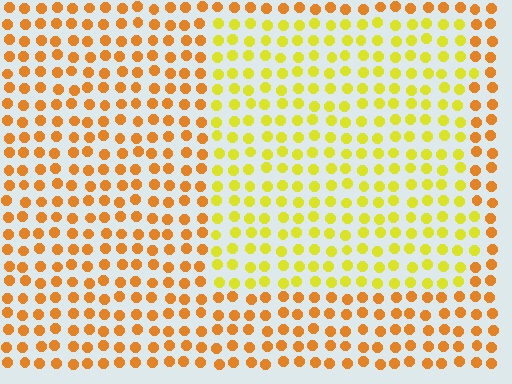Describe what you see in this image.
The image is filled with small orange elements in a uniform arrangement. A rectangle-shaped region is visible where the elements are tinted to a slightly different hue, forming a subtle color boundary.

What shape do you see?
I see a rectangle.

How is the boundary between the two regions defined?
The boundary is defined purely by a slight shift in hue (about 34 degrees). Spacing, size, and orientation are identical on both sides.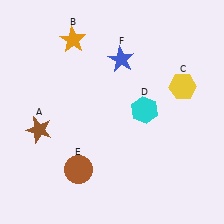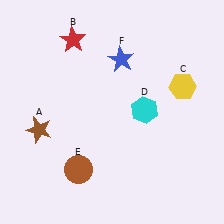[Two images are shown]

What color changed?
The star (B) changed from orange in Image 1 to red in Image 2.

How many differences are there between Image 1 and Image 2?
There is 1 difference between the two images.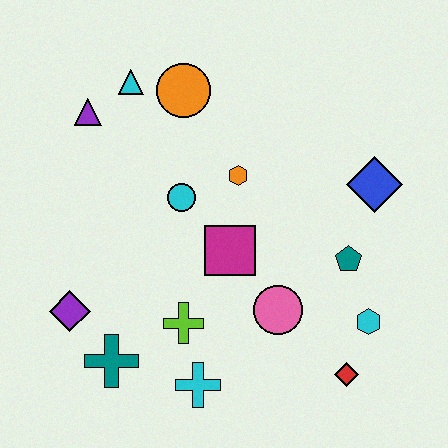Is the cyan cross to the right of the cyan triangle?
Yes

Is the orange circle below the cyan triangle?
Yes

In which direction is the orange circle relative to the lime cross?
The orange circle is above the lime cross.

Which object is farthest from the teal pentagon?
The purple triangle is farthest from the teal pentagon.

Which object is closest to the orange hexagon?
The cyan circle is closest to the orange hexagon.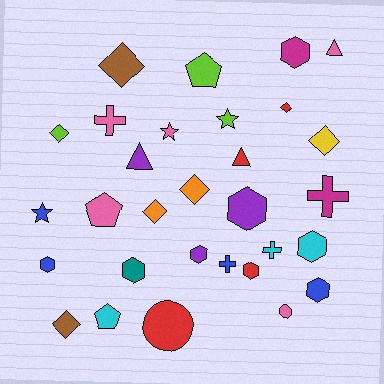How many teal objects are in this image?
There is 1 teal object.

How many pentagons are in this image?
There are 3 pentagons.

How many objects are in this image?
There are 30 objects.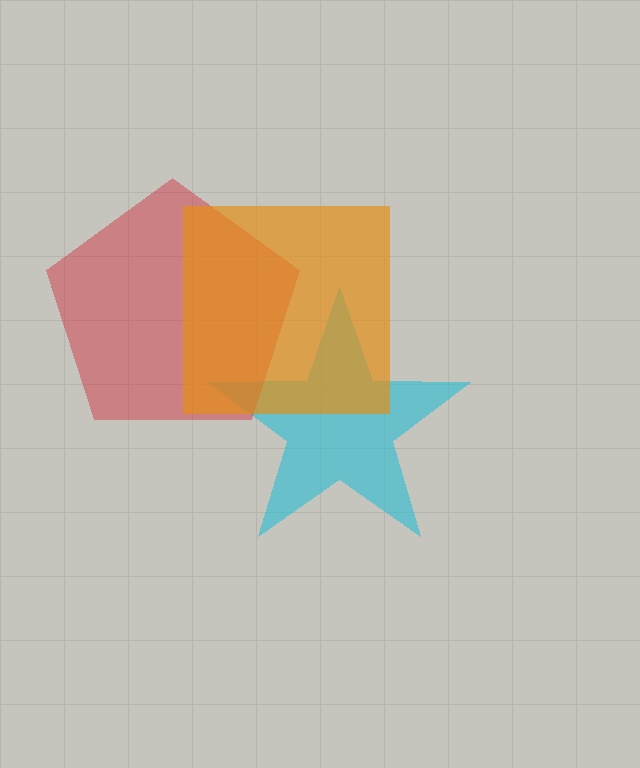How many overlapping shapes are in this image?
There are 3 overlapping shapes in the image.